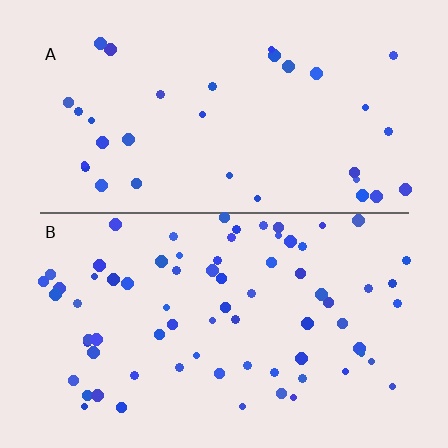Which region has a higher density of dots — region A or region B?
B (the bottom).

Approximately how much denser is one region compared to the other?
Approximately 2.2× — region B over region A.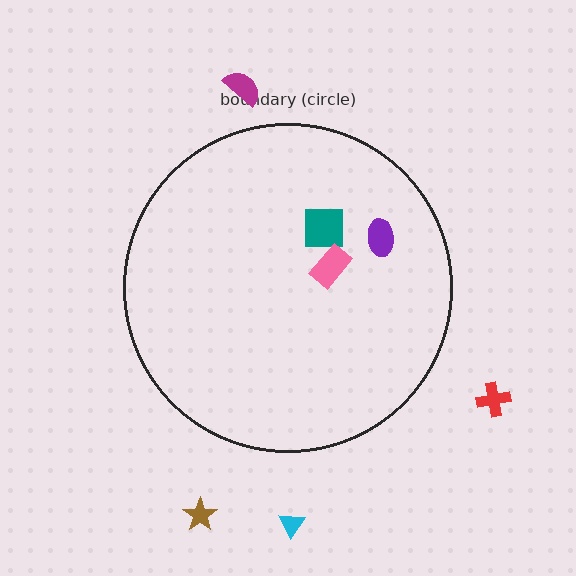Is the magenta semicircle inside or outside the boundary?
Outside.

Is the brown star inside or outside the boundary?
Outside.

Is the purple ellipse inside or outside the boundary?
Inside.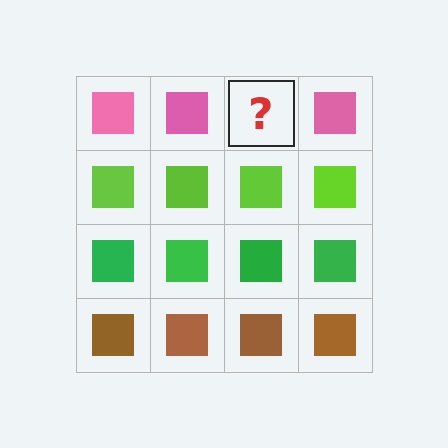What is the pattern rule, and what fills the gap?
The rule is that each row has a consistent color. The gap should be filled with a pink square.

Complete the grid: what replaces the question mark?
The question mark should be replaced with a pink square.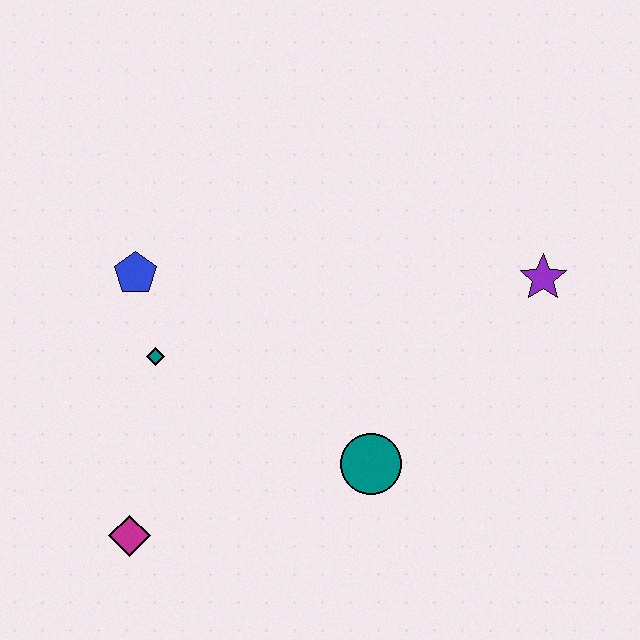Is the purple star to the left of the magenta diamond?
No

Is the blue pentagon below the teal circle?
No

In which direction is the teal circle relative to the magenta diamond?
The teal circle is to the right of the magenta diamond.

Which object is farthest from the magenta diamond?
The purple star is farthest from the magenta diamond.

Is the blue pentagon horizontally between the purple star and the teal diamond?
No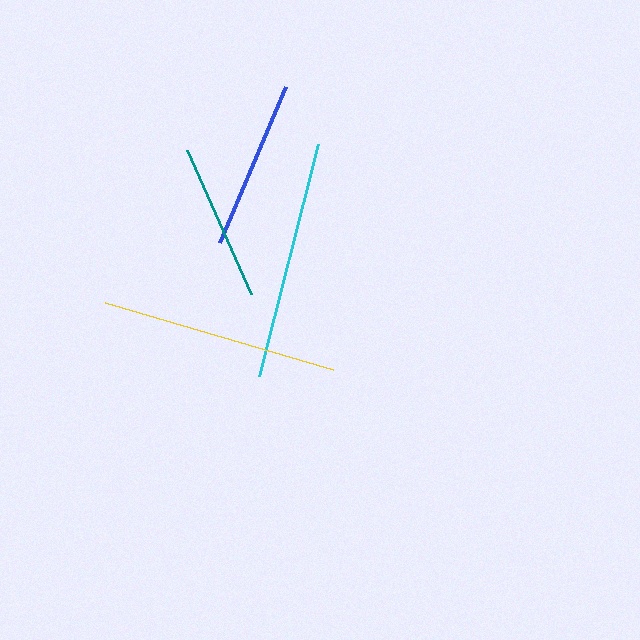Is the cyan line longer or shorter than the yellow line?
The cyan line is longer than the yellow line.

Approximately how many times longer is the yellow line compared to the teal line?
The yellow line is approximately 1.5 times the length of the teal line.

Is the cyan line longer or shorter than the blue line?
The cyan line is longer than the blue line.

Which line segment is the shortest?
The teal line is the shortest at approximately 158 pixels.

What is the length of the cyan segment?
The cyan segment is approximately 239 pixels long.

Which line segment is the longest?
The cyan line is the longest at approximately 239 pixels.